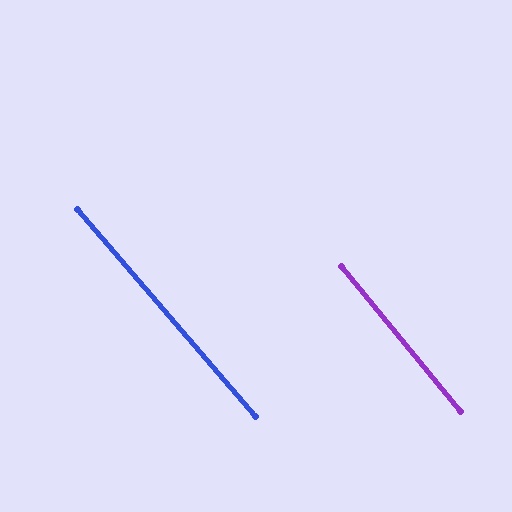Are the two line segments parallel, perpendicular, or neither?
Parallel — their directions differ by only 1.3°.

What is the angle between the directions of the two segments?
Approximately 1 degree.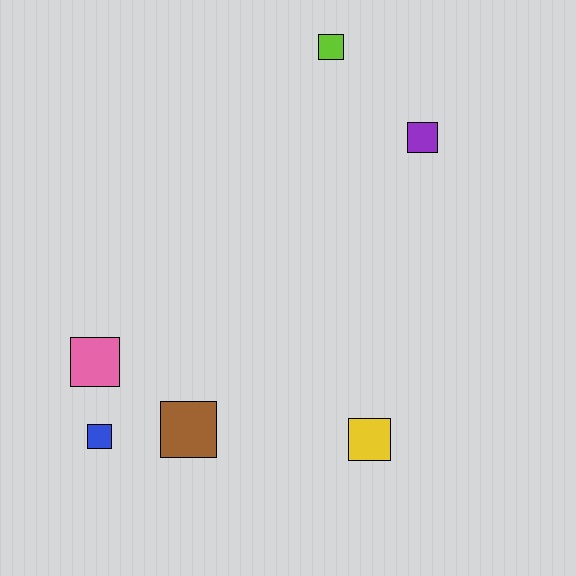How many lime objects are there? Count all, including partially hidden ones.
There is 1 lime object.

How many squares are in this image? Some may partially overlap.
There are 6 squares.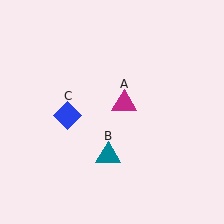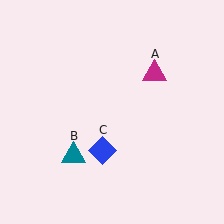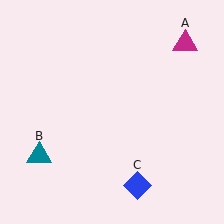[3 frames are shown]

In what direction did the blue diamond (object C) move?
The blue diamond (object C) moved down and to the right.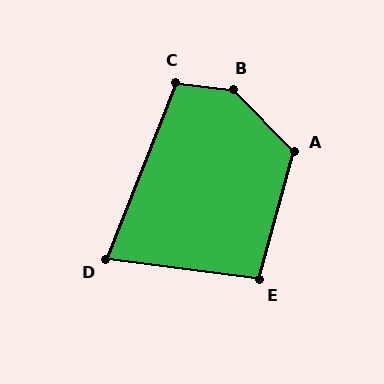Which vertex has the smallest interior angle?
D, at approximately 75 degrees.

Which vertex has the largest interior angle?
B, at approximately 142 degrees.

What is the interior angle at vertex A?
Approximately 120 degrees (obtuse).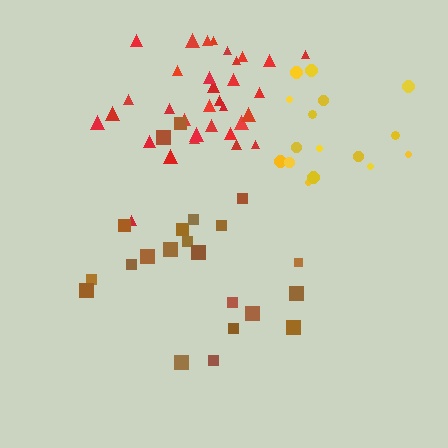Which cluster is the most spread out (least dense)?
Brown.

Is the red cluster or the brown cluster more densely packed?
Red.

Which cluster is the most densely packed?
Red.